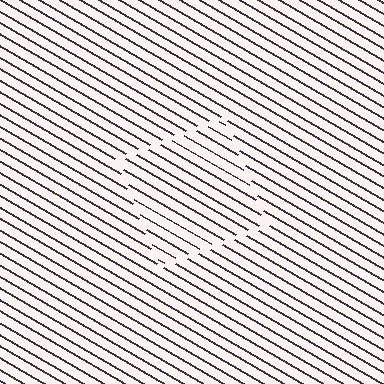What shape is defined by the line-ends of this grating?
An illusory square. The interior of the shape contains the same grating, shifted by half a period — the contour is defined by the phase discontinuity where line-ends from the inner and outer gratings abut.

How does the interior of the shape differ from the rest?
The interior of the shape contains the same grating, shifted by half a period — the contour is defined by the phase discontinuity where line-ends from the inner and outer gratings abut.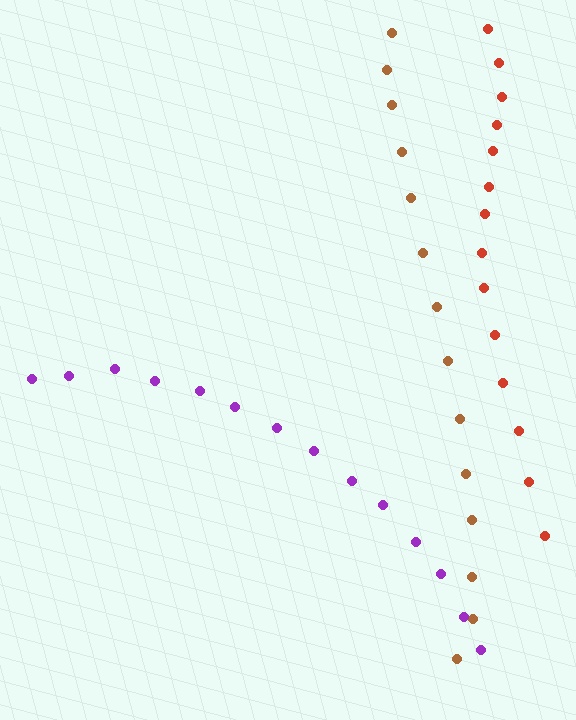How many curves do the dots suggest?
There are 3 distinct paths.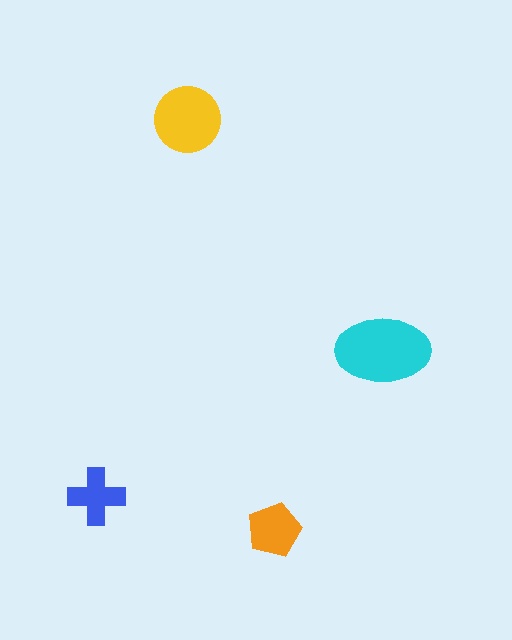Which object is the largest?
The cyan ellipse.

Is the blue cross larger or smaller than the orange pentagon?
Smaller.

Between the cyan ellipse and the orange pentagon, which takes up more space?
The cyan ellipse.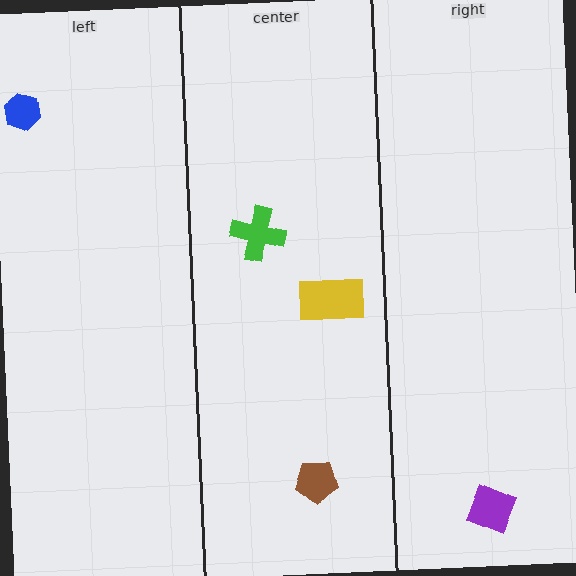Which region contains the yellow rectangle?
The center region.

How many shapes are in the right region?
1.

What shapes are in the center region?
The green cross, the brown pentagon, the yellow rectangle.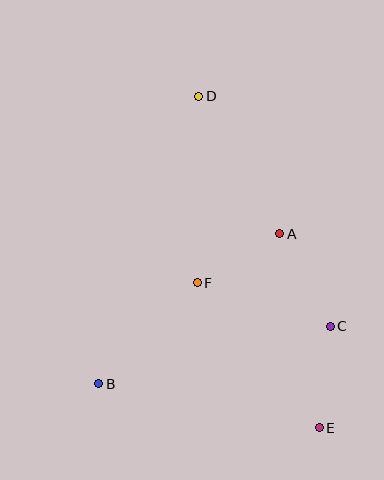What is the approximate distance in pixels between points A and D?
The distance between A and D is approximately 160 pixels.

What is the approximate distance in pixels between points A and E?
The distance between A and E is approximately 198 pixels.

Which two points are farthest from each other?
Points D and E are farthest from each other.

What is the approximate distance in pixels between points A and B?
The distance between A and B is approximately 235 pixels.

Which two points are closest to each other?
Points A and F are closest to each other.